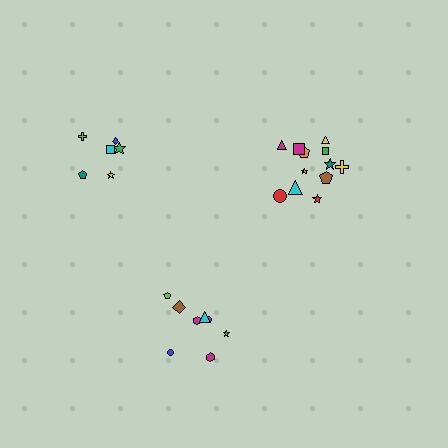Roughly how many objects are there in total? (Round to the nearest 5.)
Roughly 25 objects in total.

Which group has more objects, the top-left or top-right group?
The top-right group.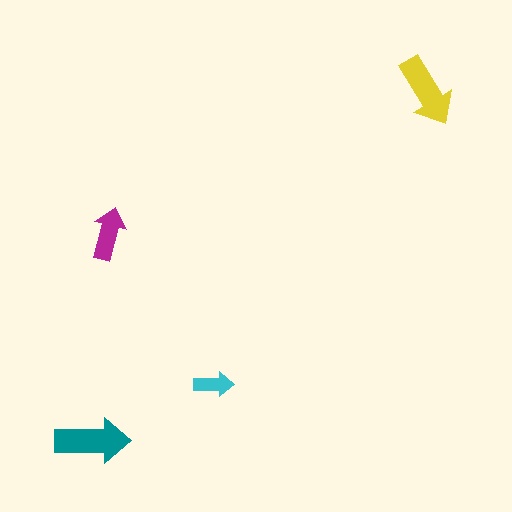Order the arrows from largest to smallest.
the teal one, the yellow one, the magenta one, the cyan one.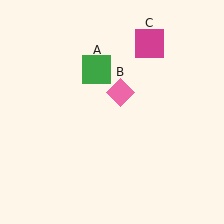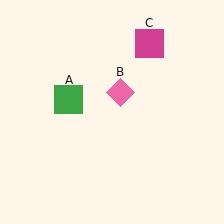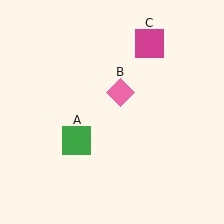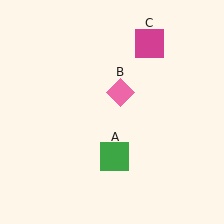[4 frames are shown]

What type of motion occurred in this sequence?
The green square (object A) rotated counterclockwise around the center of the scene.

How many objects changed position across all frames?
1 object changed position: green square (object A).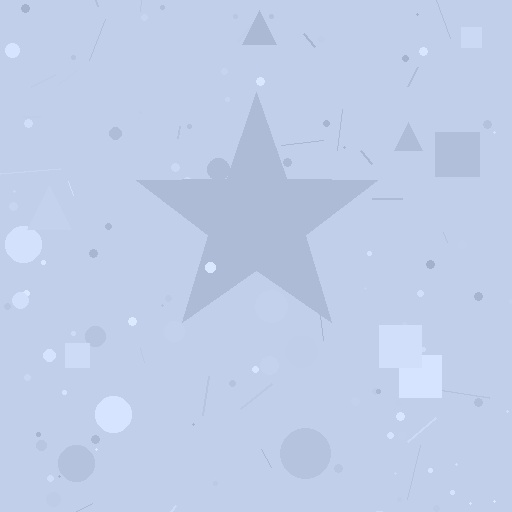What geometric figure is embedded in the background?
A star is embedded in the background.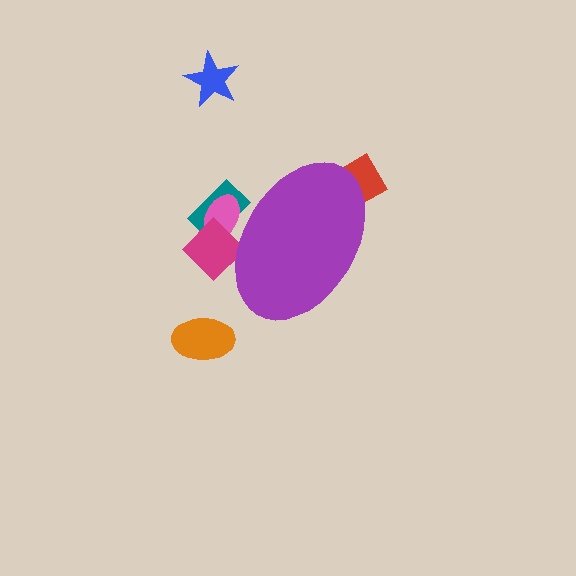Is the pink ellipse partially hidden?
Yes, the pink ellipse is partially hidden behind the purple ellipse.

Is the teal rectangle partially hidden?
Yes, the teal rectangle is partially hidden behind the purple ellipse.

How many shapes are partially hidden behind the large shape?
4 shapes are partially hidden.